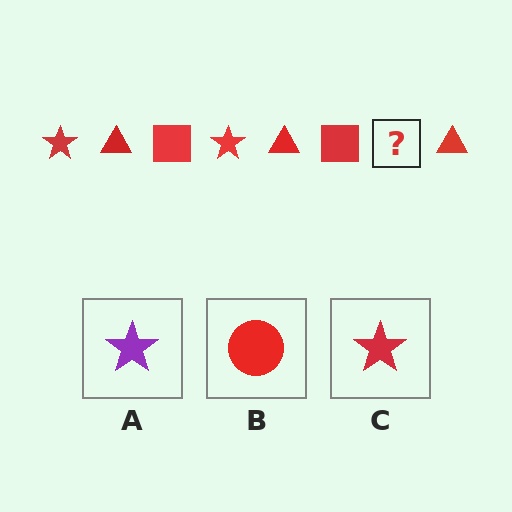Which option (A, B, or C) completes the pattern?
C.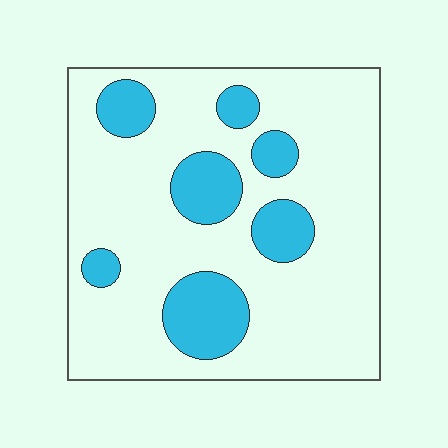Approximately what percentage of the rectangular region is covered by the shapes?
Approximately 20%.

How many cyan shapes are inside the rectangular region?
7.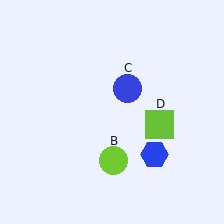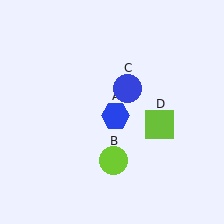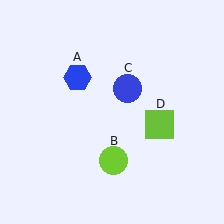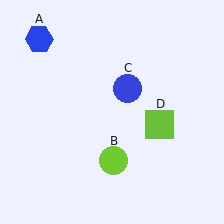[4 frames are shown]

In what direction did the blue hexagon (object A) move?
The blue hexagon (object A) moved up and to the left.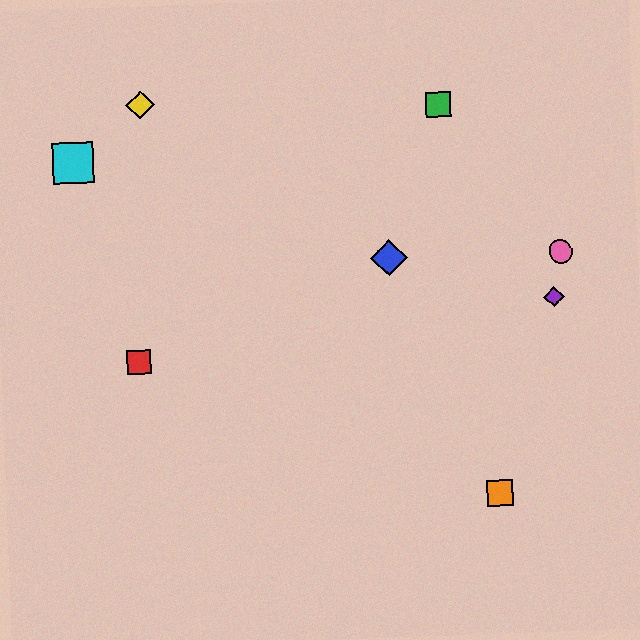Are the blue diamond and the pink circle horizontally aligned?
Yes, both are at y≈258.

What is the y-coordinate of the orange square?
The orange square is at y≈493.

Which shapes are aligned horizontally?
The blue diamond, the pink circle are aligned horizontally.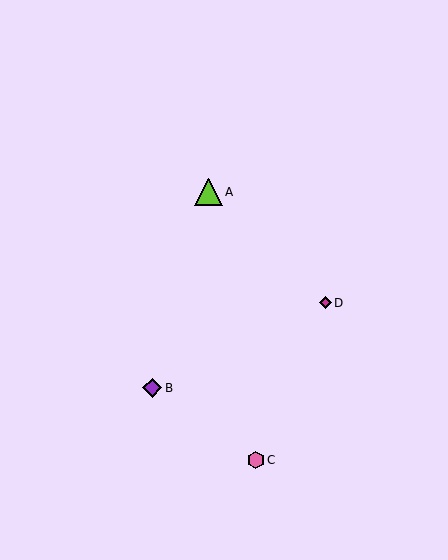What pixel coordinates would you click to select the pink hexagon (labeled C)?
Click at (256, 460) to select the pink hexagon C.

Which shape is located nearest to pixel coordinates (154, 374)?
The purple diamond (labeled B) at (152, 388) is nearest to that location.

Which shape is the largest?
The lime triangle (labeled A) is the largest.